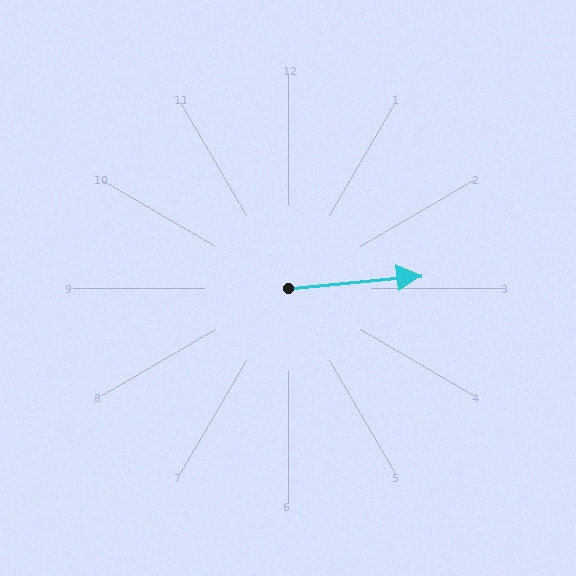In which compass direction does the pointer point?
East.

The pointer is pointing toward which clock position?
Roughly 3 o'clock.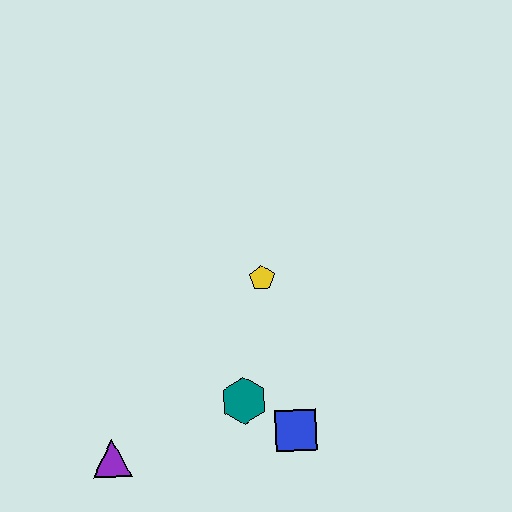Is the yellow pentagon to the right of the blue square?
No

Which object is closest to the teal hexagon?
The blue square is closest to the teal hexagon.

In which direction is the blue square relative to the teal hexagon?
The blue square is to the right of the teal hexagon.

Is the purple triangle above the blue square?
No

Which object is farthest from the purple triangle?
The yellow pentagon is farthest from the purple triangle.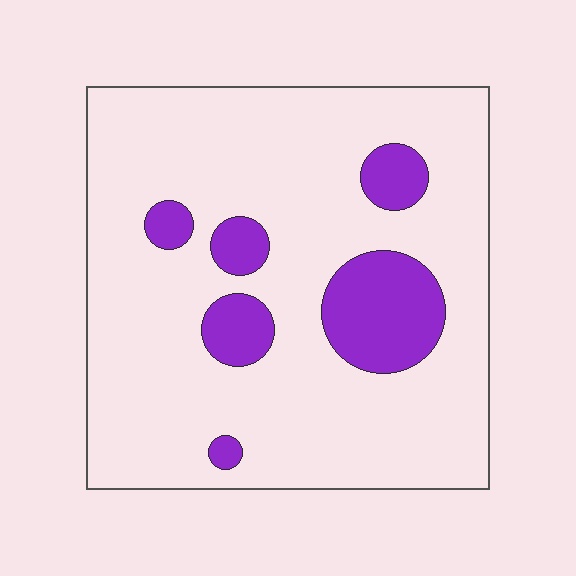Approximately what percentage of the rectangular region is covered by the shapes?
Approximately 15%.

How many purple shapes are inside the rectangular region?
6.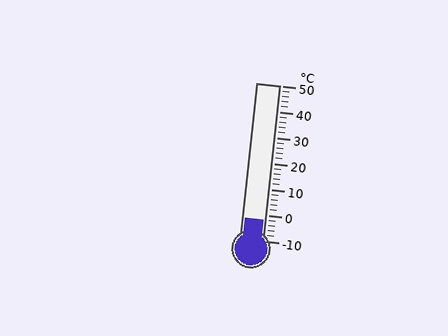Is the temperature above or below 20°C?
The temperature is below 20°C.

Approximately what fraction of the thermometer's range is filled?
The thermometer is filled to approximately 15% of its range.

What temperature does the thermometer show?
The thermometer shows approximately -2°C.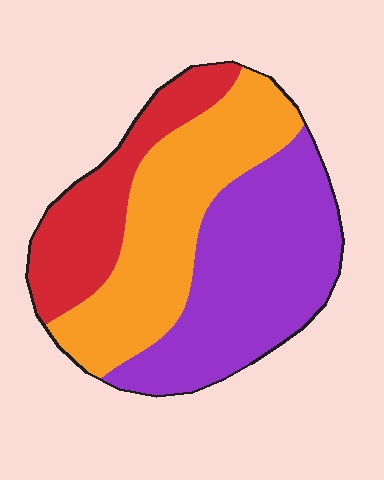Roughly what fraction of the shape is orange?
Orange covers around 35% of the shape.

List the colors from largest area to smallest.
From largest to smallest: purple, orange, red.